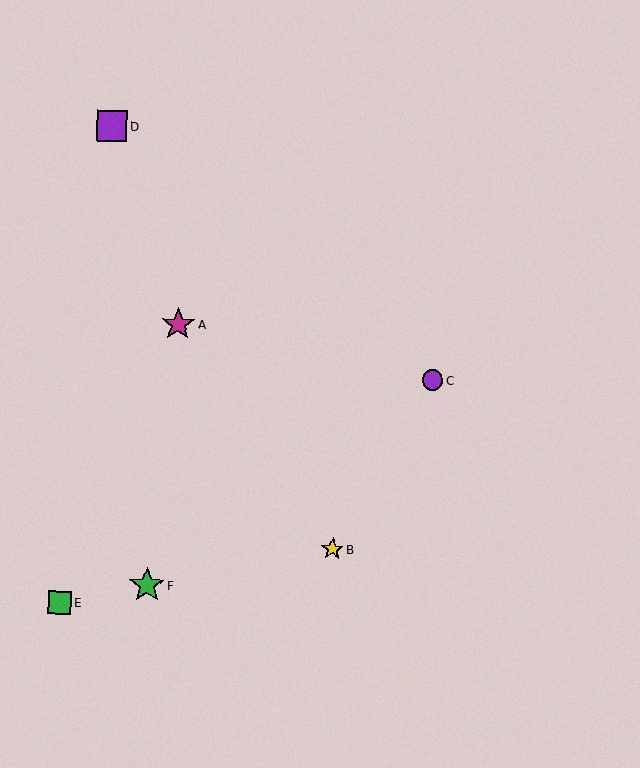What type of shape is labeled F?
Shape F is a green star.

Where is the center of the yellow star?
The center of the yellow star is at (333, 549).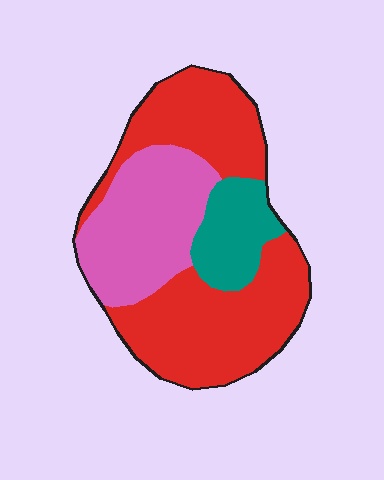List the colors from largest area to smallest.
From largest to smallest: red, pink, teal.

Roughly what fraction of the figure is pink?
Pink takes up about one third (1/3) of the figure.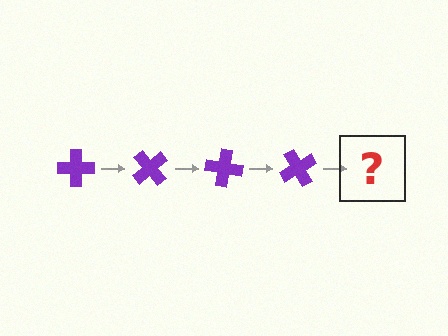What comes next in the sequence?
The next element should be a purple cross rotated 200 degrees.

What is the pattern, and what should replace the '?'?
The pattern is that the cross rotates 50 degrees each step. The '?' should be a purple cross rotated 200 degrees.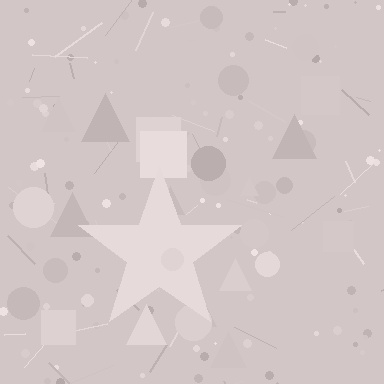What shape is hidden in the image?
A star is hidden in the image.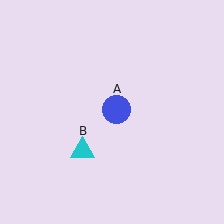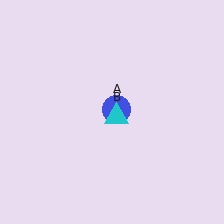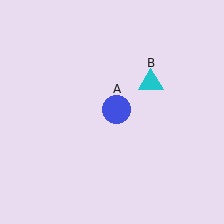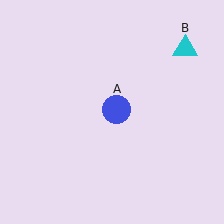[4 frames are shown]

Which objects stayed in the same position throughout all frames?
Blue circle (object A) remained stationary.